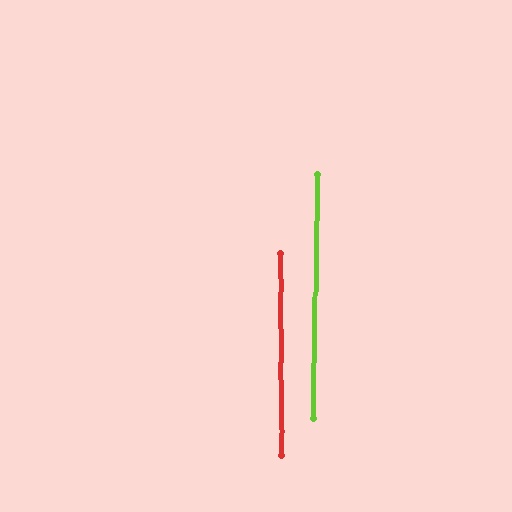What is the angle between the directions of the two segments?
Approximately 1 degree.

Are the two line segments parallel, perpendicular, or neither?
Parallel — their directions differ by only 1.1°.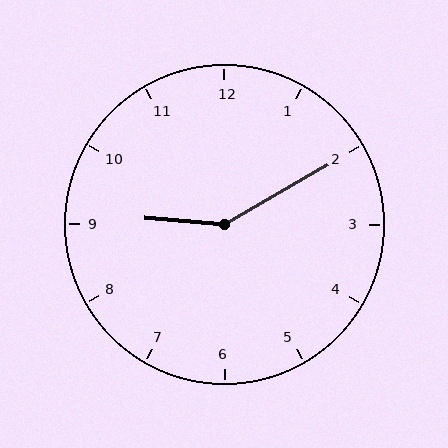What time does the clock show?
9:10.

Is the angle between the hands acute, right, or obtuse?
It is obtuse.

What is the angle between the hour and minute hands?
Approximately 145 degrees.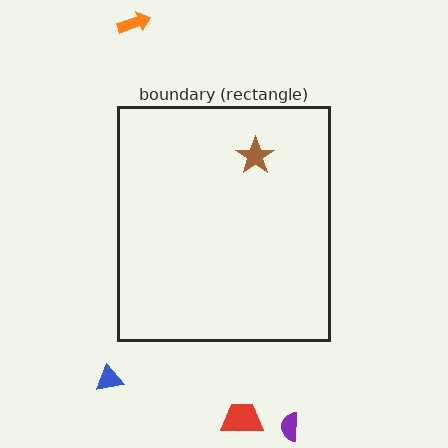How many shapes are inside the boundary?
1 inside, 4 outside.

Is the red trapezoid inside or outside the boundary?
Outside.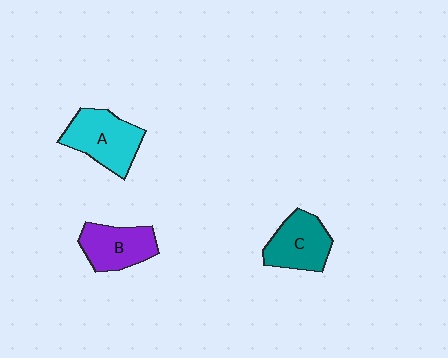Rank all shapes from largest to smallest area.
From largest to smallest: A (cyan), C (teal), B (purple).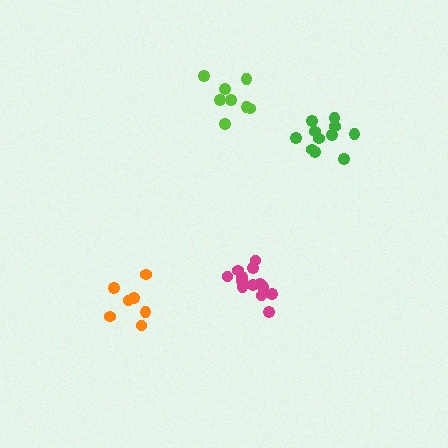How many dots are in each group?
Group 1: 13 dots, Group 2: 11 dots, Group 3: 7 dots, Group 4: 8 dots (39 total).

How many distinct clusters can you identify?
There are 4 distinct clusters.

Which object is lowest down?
The orange cluster is bottommost.